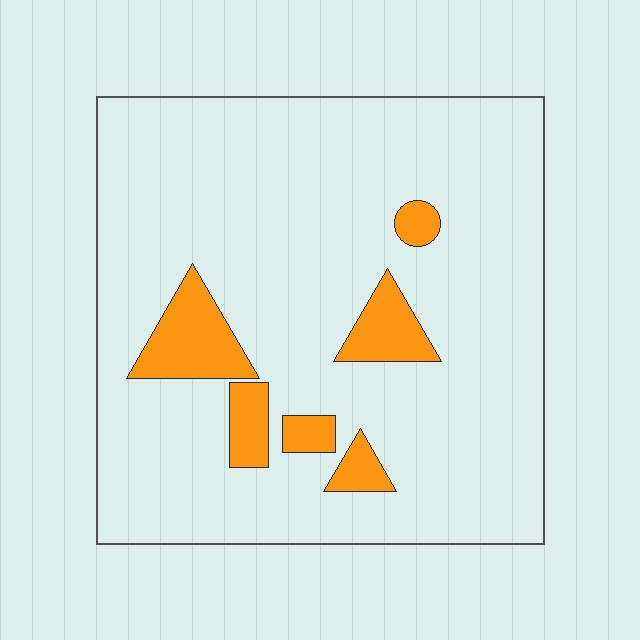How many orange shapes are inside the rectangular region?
6.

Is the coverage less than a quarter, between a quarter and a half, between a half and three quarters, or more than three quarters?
Less than a quarter.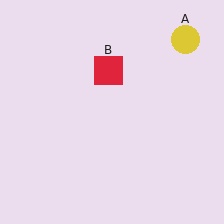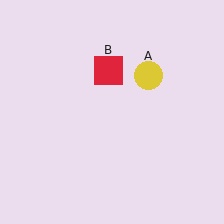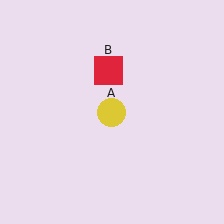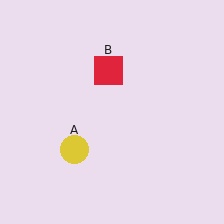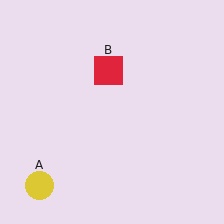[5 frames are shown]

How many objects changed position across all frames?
1 object changed position: yellow circle (object A).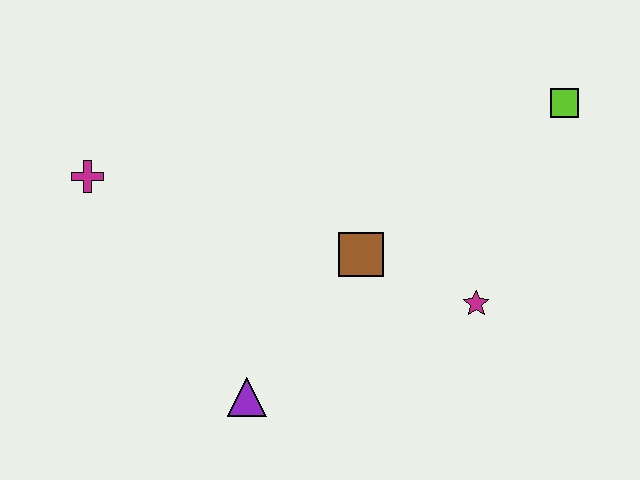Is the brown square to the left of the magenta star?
Yes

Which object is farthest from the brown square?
The magenta cross is farthest from the brown square.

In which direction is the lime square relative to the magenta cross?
The lime square is to the right of the magenta cross.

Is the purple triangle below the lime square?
Yes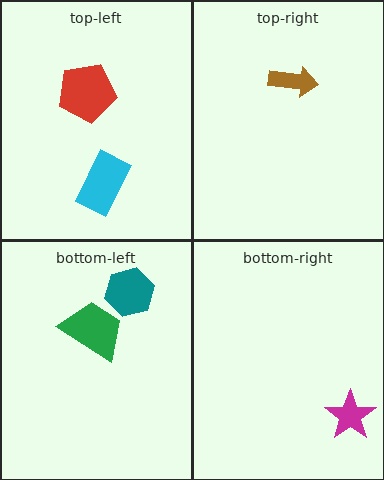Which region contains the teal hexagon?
The bottom-left region.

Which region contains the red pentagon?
The top-left region.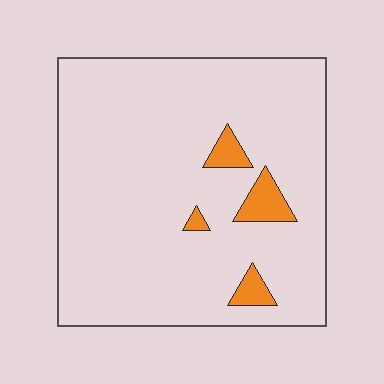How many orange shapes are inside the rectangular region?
4.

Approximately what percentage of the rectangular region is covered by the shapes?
Approximately 5%.